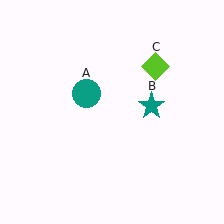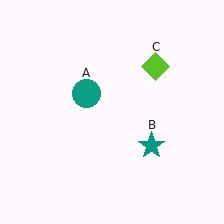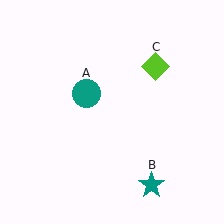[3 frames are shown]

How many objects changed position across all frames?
1 object changed position: teal star (object B).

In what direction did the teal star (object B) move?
The teal star (object B) moved down.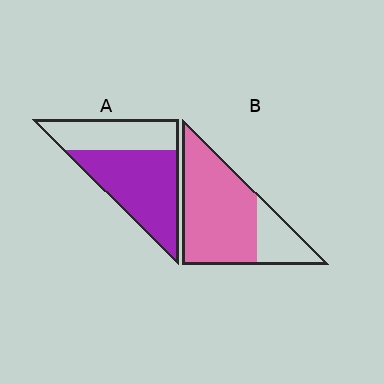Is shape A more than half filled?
Yes.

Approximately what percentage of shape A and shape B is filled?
A is approximately 60% and B is approximately 75%.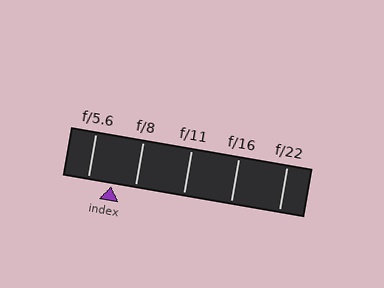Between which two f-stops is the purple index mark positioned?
The index mark is between f/5.6 and f/8.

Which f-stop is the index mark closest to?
The index mark is closest to f/5.6.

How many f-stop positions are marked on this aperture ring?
There are 5 f-stop positions marked.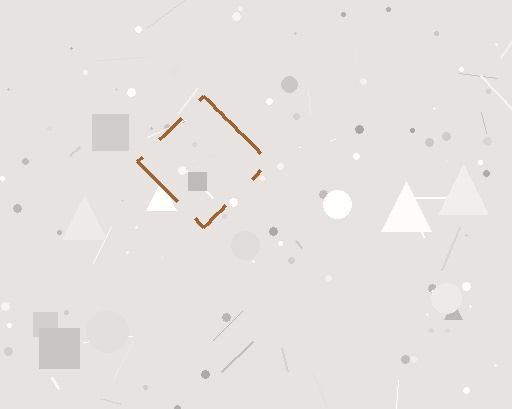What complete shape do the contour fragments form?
The contour fragments form a diamond.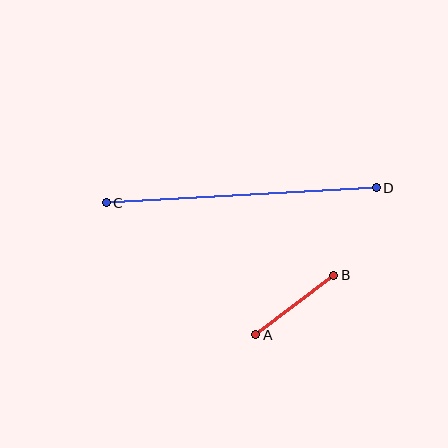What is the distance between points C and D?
The distance is approximately 270 pixels.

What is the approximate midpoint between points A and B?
The midpoint is at approximately (295, 305) pixels.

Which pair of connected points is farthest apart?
Points C and D are farthest apart.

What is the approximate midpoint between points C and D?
The midpoint is at approximately (241, 195) pixels.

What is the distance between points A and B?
The distance is approximately 98 pixels.